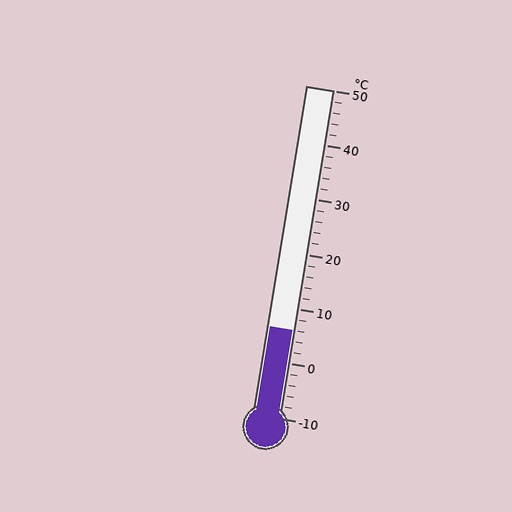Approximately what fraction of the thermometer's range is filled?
The thermometer is filled to approximately 25% of its range.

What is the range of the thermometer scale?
The thermometer scale ranges from -10°C to 50°C.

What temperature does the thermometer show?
The thermometer shows approximately 6°C.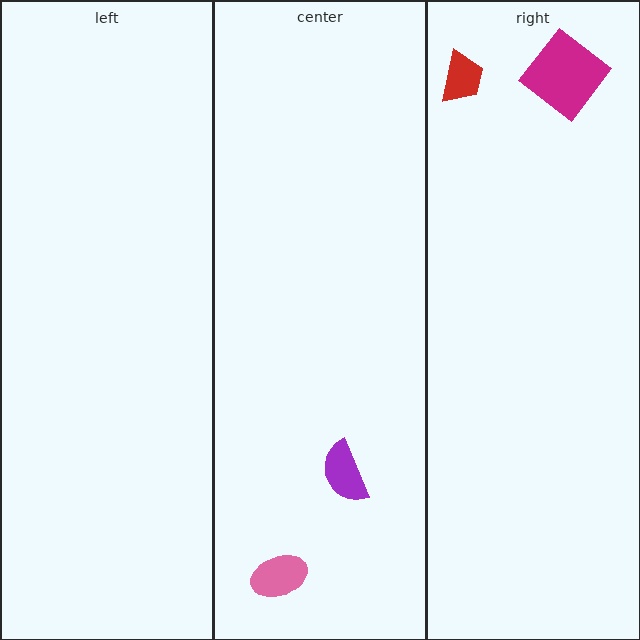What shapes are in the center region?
The purple semicircle, the pink ellipse.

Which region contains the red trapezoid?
The right region.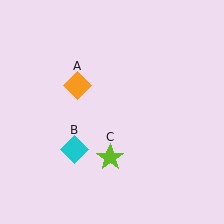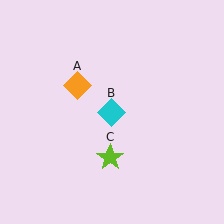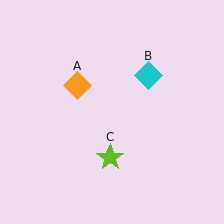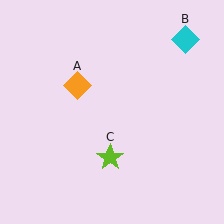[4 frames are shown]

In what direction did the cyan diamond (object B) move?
The cyan diamond (object B) moved up and to the right.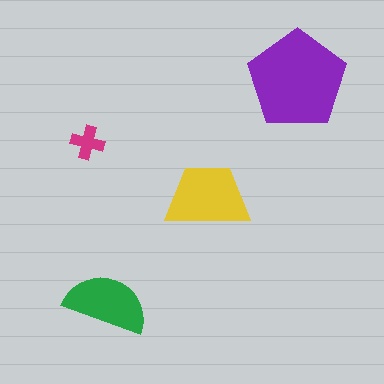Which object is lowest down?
The green semicircle is bottommost.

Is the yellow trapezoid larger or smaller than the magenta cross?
Larger.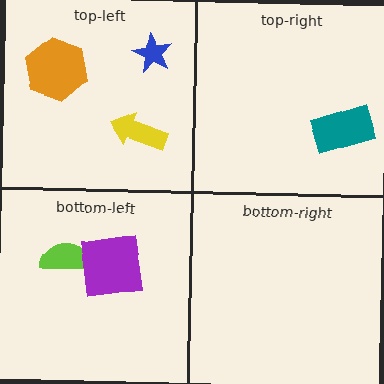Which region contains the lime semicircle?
The bottom-left region.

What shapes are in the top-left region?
The yellow arrow, the orange hexagon, the blue star.